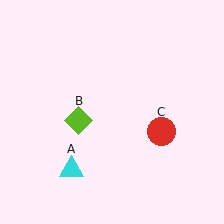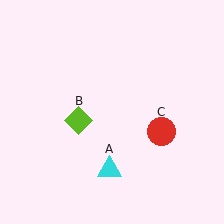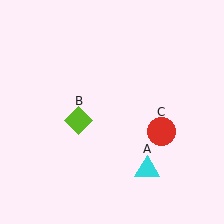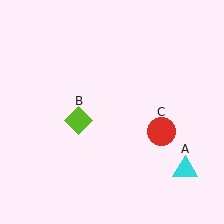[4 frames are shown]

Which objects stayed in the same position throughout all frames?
Lime diamond (object B) and red circle (object C) remained stationary.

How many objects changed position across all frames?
1 object changed position: cyan triangle (object A).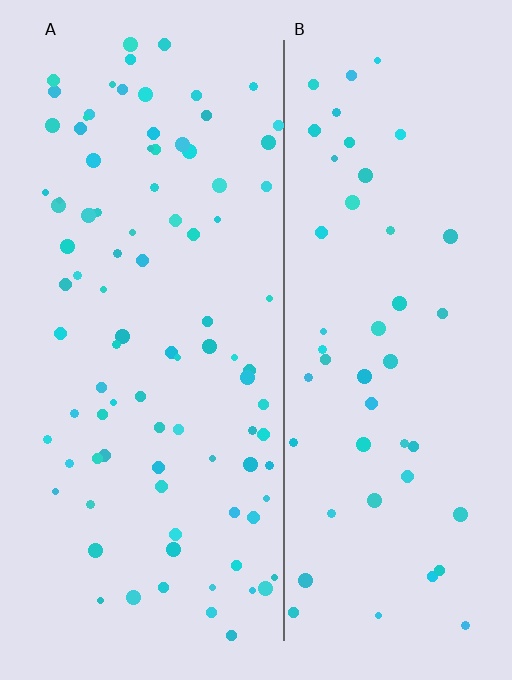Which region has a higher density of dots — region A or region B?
A (the left).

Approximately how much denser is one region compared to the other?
Approximately 1.9× — region A over region B.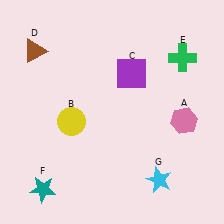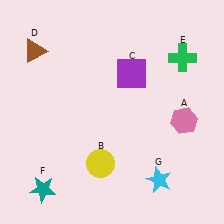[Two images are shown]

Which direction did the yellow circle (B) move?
The yellow circle (B) moved down.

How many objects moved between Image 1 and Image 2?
1 object moved between the two images.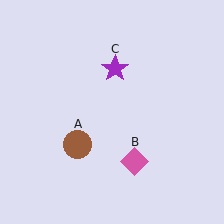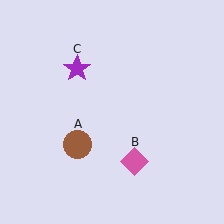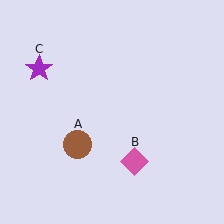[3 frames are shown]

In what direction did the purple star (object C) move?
The purple star (object C) moved left.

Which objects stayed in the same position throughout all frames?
Brown circle (object A) and pink diamond (object B) remained stationary.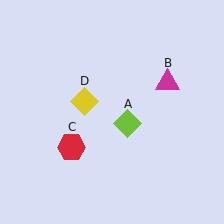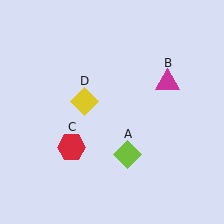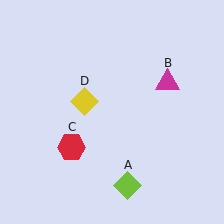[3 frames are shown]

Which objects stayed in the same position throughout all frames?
Magenta triangle (object B) and red hexagon (object C) and yellow diamond (object D) remained stationary.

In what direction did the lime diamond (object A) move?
The lime diamond (object A) moved down.